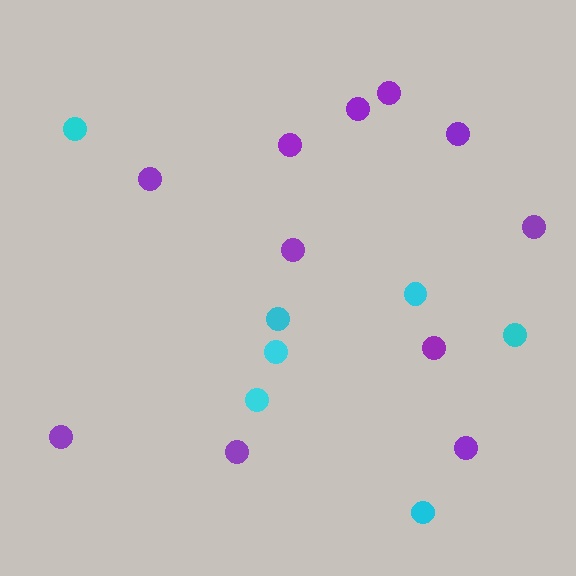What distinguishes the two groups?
There are 2 groups: one group of purple circles (11) and one group of cyan circles (7).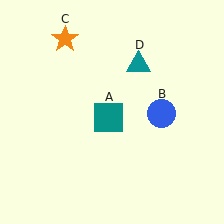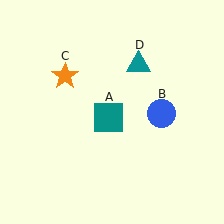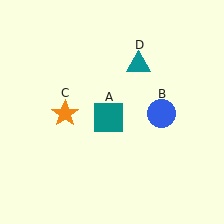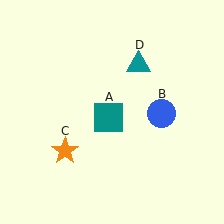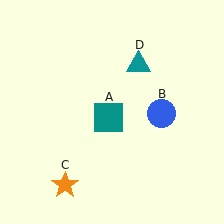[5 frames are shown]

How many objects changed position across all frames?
1 object changed position: orange star (object C).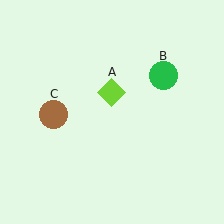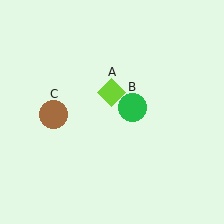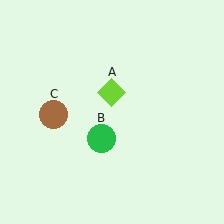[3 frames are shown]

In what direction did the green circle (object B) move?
The green circle (object B) moved down and to the left.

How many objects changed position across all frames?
1 object changed position: green circle (object B).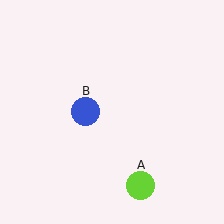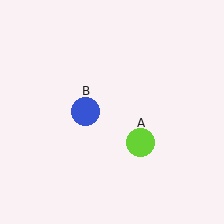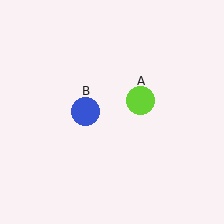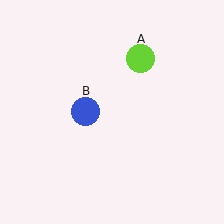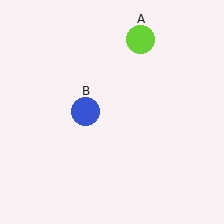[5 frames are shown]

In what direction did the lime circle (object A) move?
The lime circle (object A) moved up.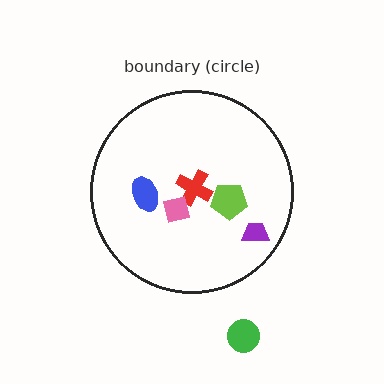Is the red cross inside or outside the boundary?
Inside.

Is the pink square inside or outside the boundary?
Inside.